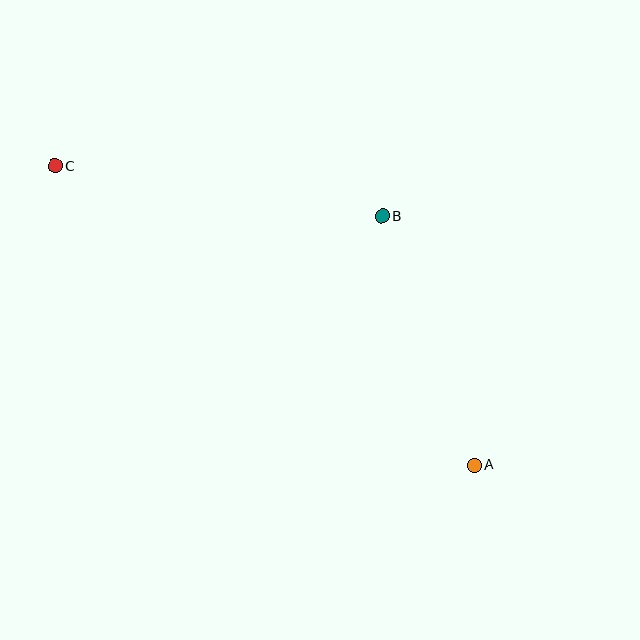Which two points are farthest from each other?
Points A and C are farthest from each other.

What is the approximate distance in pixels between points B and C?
The distance between B and C is approximately 331 pixels.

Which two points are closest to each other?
Points A and B are closest to each other.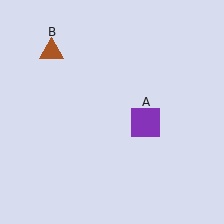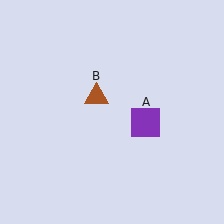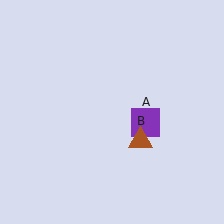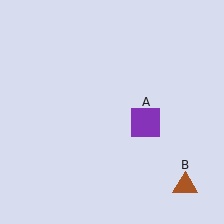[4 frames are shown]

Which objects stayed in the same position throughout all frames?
Purple square (object A) remained stationary.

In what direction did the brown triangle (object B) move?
The brown triangle (object B) moved down and to the right.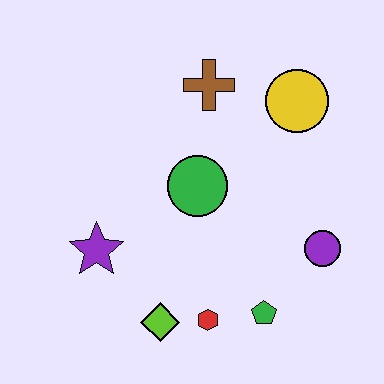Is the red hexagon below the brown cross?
Yes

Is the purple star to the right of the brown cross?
No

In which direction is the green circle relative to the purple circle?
The green circle is to the left of the purple circle.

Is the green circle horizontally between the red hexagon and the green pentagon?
No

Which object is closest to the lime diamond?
The red hexagon is closest to the lime diamond.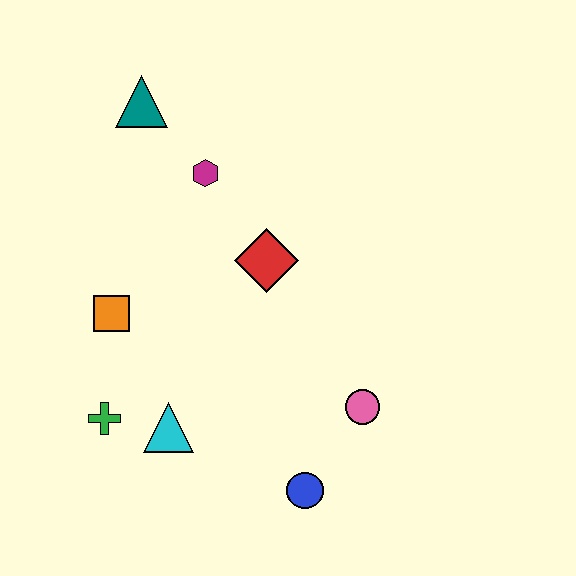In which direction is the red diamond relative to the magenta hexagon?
The red diamond is below the magenta hexagon.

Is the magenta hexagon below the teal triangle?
Yes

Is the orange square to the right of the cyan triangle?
No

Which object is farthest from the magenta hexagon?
The blue circle is farthest from the magenta hexagon.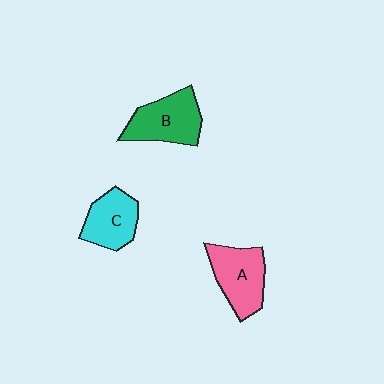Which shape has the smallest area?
Shape C (cyan).